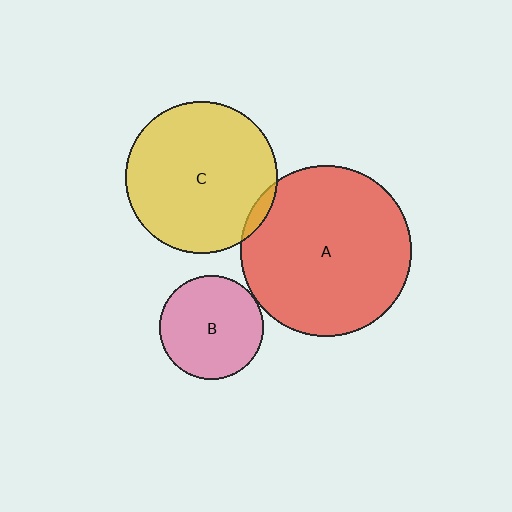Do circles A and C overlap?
Yes.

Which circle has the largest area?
Circle A (red).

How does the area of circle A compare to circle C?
Approximately 1.3 times.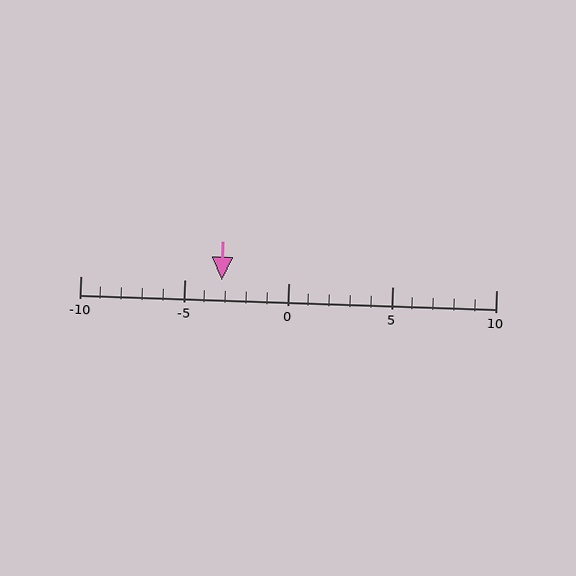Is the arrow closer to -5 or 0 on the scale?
The arrow is closer to -5.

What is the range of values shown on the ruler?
The ruler shows values from -10 to 10.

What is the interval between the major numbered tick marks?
The major tick marks are spaced 5 units apart.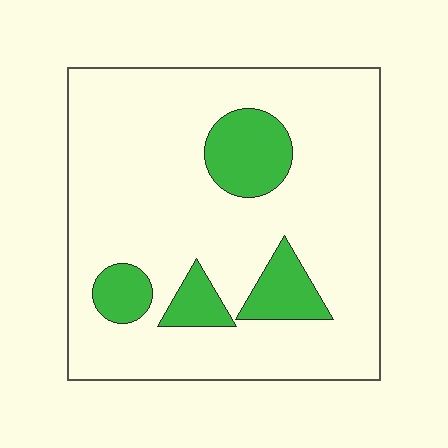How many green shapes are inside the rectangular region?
4.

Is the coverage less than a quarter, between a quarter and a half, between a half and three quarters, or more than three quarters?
Less than a quarter.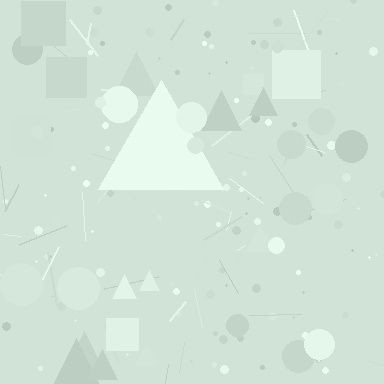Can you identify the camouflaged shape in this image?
The camouflaged shape is a triangle.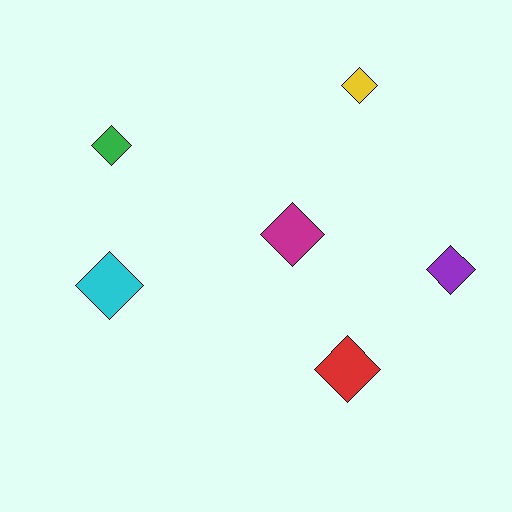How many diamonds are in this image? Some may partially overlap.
There are 6 diamonds.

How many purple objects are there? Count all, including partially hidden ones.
There is 1 purple object.